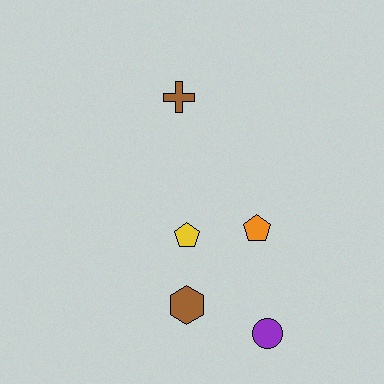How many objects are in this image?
There are 5 objects.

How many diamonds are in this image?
There are no diamonds.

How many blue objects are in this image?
There are no blue objects.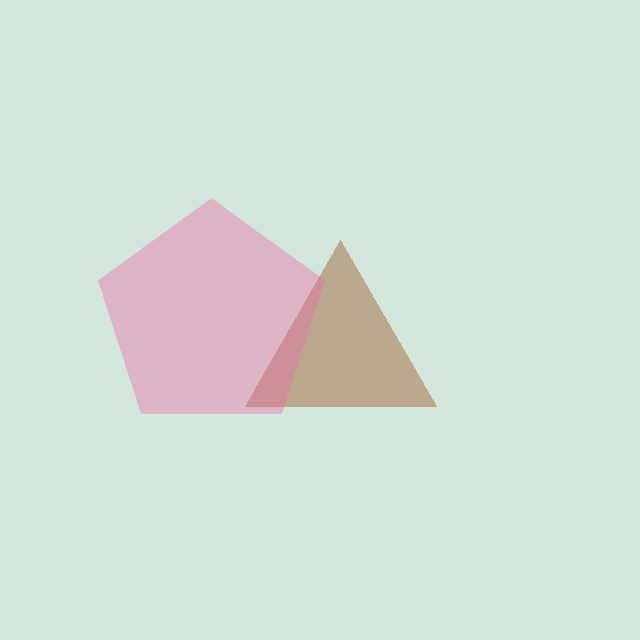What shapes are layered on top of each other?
The layered shapes are: a brown triangle, a pink pentagon.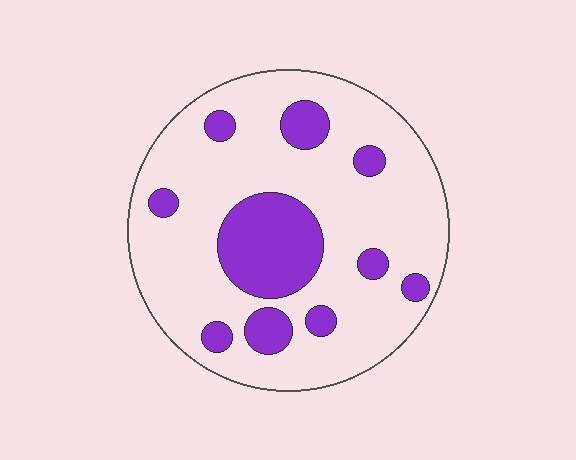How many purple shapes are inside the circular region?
10.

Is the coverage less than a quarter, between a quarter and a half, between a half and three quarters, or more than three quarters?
Less than a quarter.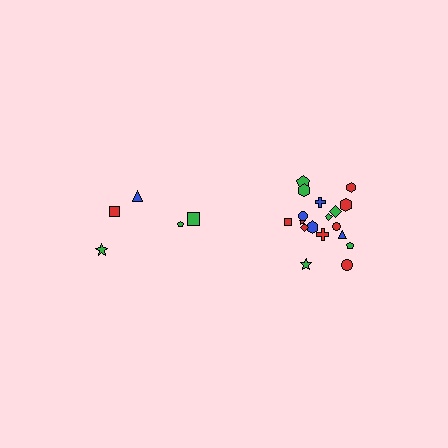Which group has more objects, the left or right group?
The right group.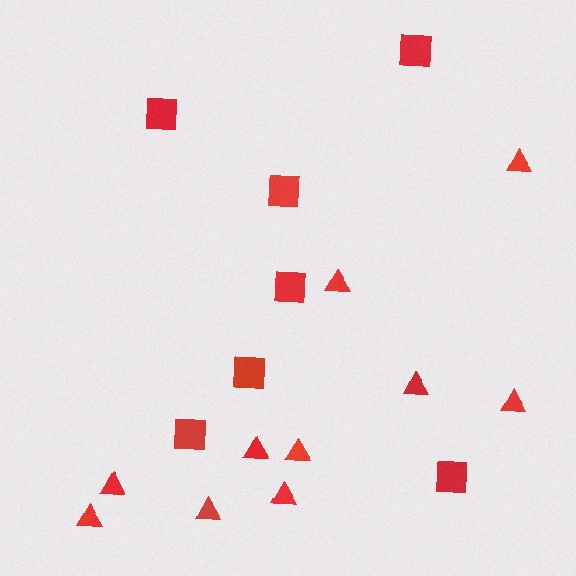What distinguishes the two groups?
There are 2 groups: one group of squares (7) and one group of triangles (10).